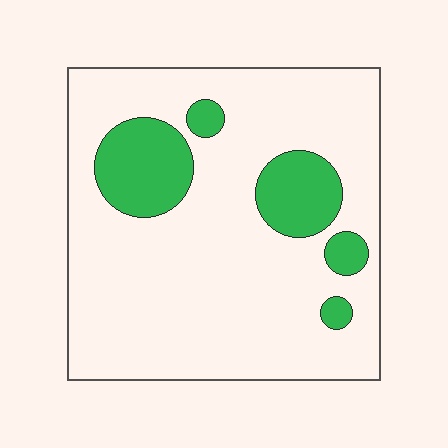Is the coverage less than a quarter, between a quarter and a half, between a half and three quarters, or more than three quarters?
Less than a quarter.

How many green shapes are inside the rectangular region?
5.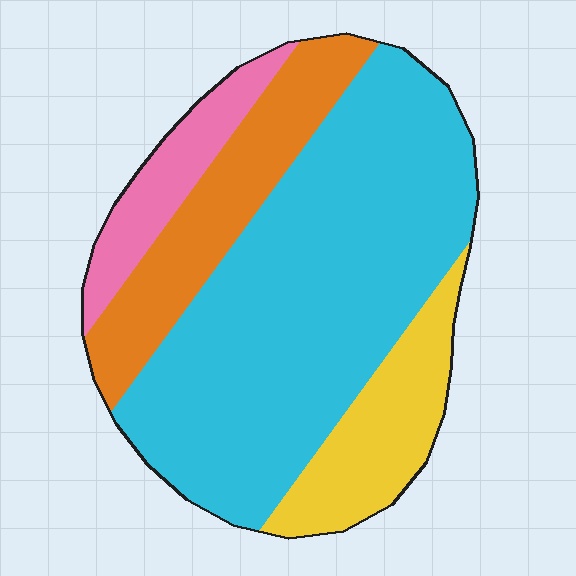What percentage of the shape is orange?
Orange covers around 20% of the shape.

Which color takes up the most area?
Cyan, at roughly 60%.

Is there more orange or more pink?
Orange.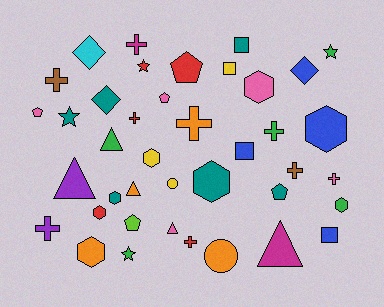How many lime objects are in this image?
There is 1 lime object.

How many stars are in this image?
There are 4 stars.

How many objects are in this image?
There are 40 objects.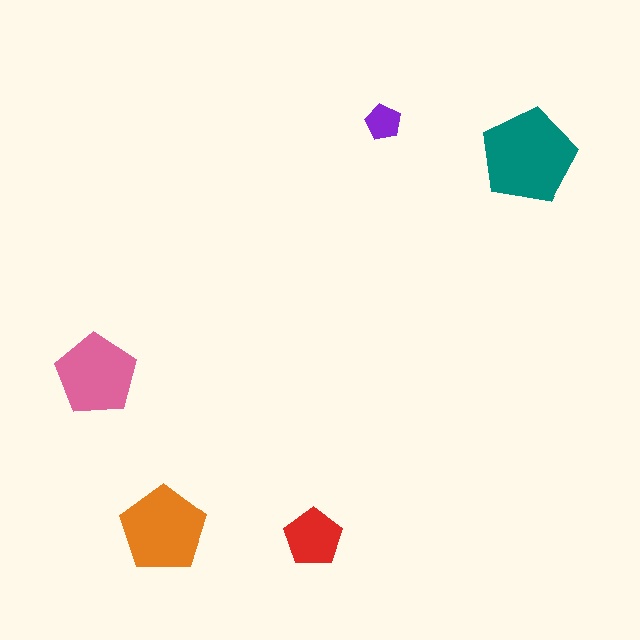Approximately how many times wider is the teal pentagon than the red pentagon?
About 1.5 times wider.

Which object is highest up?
The purple pentagon is topmost.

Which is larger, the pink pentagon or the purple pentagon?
The pink one.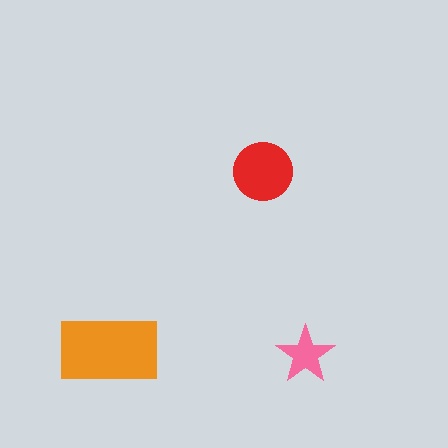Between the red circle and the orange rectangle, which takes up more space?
The orange rectangle.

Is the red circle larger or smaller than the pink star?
Larger.